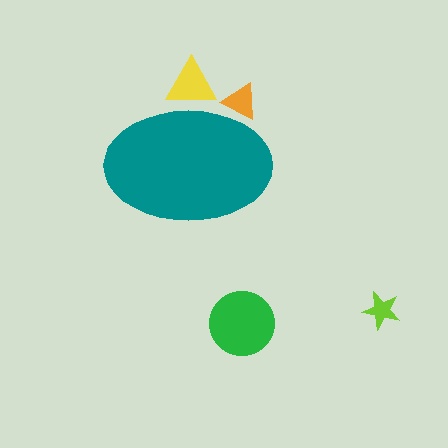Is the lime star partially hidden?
No, the lime star is fully visible.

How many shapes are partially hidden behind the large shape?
2 shapes are partially hidden.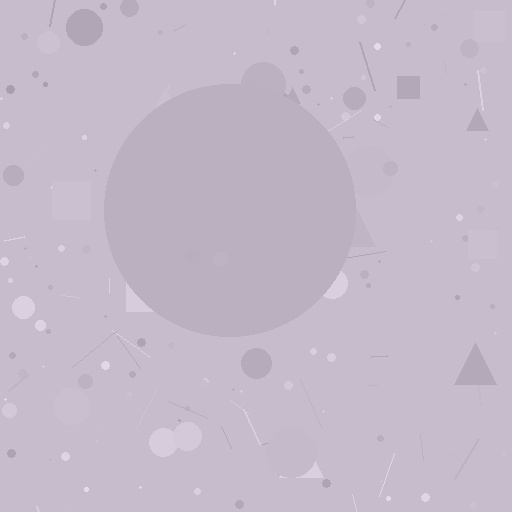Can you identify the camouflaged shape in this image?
The camouflaged shape is a circle.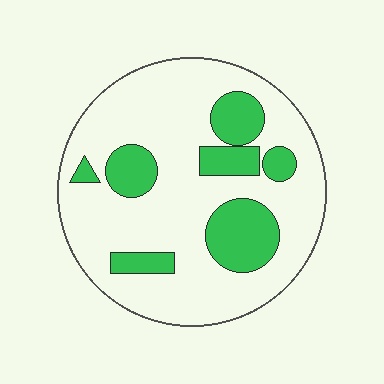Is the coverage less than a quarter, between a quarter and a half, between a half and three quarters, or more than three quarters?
Less than a quarter.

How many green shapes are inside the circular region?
7.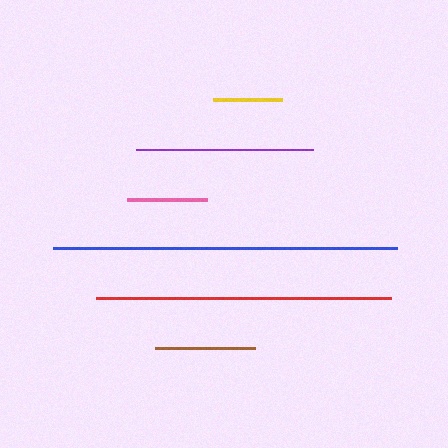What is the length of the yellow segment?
The yellow segment is approximately 69 pixels long.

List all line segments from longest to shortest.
From longest to shortest: blue, red, purple, brown, pink, yellow.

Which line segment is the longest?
The blue line is the longest at approximately 344 pixels.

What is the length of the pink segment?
The pink segment is approximately 81 pixels long.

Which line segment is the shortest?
The yellow line is the shortest at approximately 69 pixels.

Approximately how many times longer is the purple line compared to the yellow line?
The purple line is approximately 2.6 times the length of the yellow line.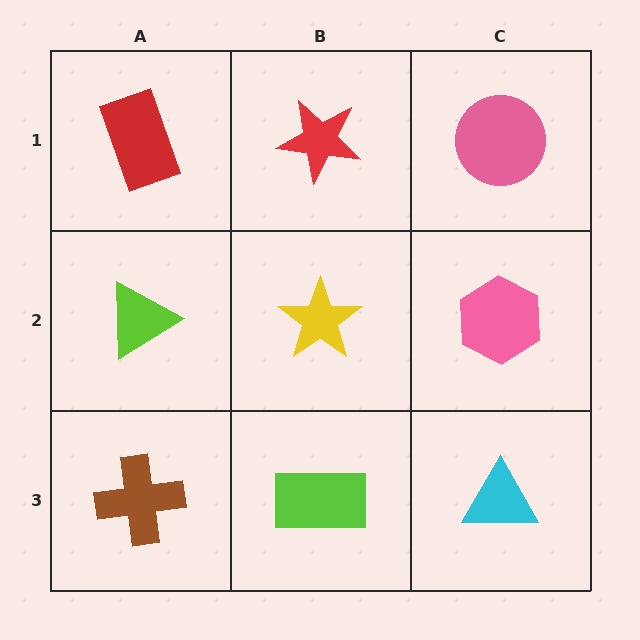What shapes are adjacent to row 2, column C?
A pink circle (row 1, column C), a cyan triangle (row 3, column C), a yellow star (row 2, column B).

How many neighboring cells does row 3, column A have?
2.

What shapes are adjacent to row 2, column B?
A red star (row 1, column B), a lime rectangle (row 3, column B), a lime triangle (row 2, column A), a pink hexagon (row 2, column C).